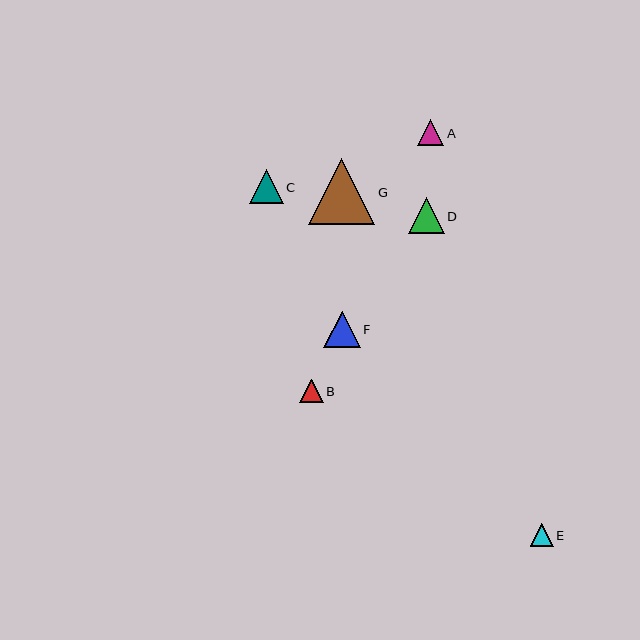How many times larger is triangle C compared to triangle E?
Triangle C is approximately 1.4 times the size of triangle E.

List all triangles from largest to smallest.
From largest to smallest: G, F, D, C, A, E, B.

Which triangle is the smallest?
Triangle B is the smallest with a size of approximately 23 pixels.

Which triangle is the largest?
Triangle G is the largest with a size of approximately 66 pixels.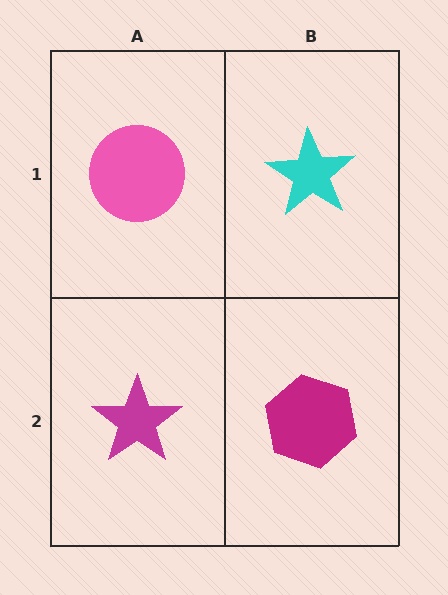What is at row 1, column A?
A pink circle.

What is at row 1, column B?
A cyan star.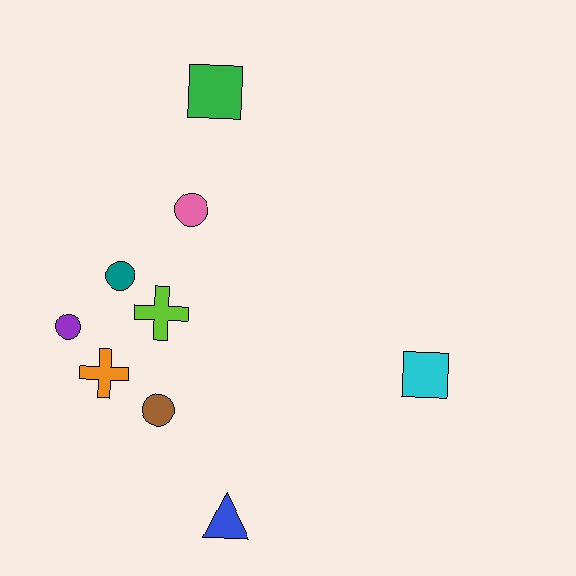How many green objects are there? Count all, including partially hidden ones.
There is 1 green object.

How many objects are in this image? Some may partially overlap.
There are 9 objects.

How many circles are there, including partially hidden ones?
There are 4 circles.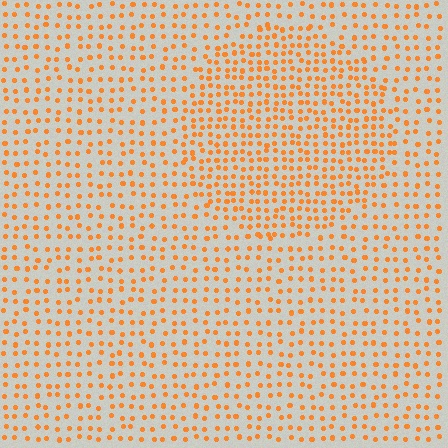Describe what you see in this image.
The image contains small orange elements arranged at two different densities. A circle-shaped region is visible where the elements are more densely packed than the surrounding area.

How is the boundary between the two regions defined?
The boundary is defined by a change in element density (approximately 1.7x ratio). All elements are the same color, size, and shape.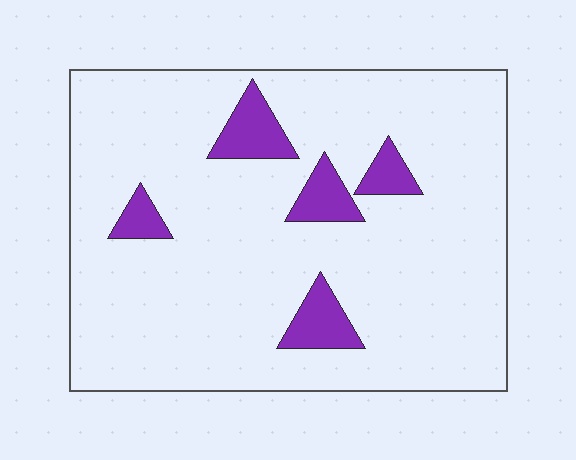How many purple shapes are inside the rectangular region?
5.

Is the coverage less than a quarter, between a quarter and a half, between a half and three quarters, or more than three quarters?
Less than a quarter.